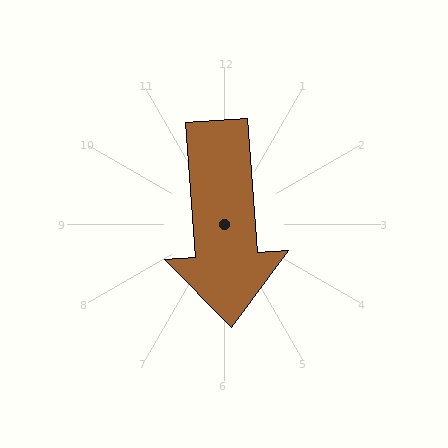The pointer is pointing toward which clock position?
Roughly 6 o'clock.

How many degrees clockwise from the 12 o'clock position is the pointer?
Approximately 176 degrees.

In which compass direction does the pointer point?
South.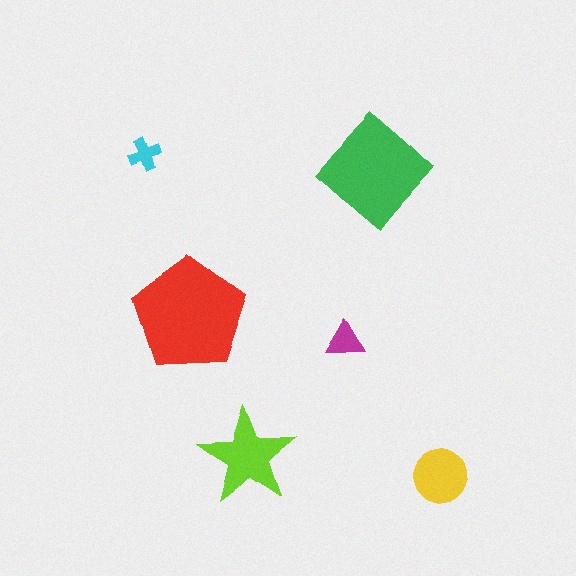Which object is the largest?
The red pentagon.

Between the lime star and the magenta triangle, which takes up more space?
The lime star.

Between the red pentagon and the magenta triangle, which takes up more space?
The red pentagon.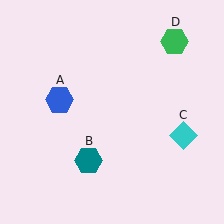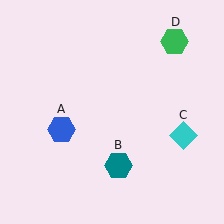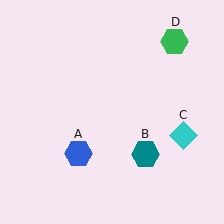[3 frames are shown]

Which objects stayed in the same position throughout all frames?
Cyan diamond (object C) and green hexagon (object D) remained stationary.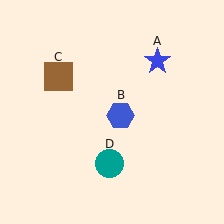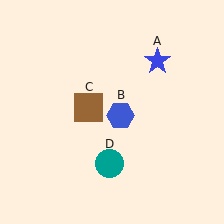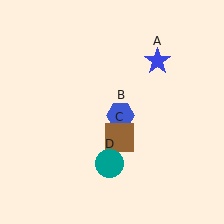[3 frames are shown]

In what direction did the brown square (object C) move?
The brown square (object C) moved down and to the right.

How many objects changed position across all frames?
1 object changed position: brown square (object C).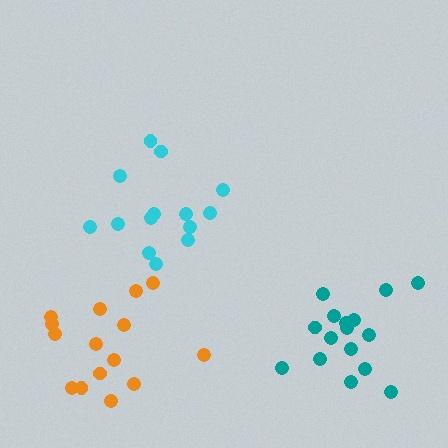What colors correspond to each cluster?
The clusters are colored: cyan, teal, orange.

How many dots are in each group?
Group 1: 14 dots, Group 2: 16 dots, Group 3: 15 dots (45 total).